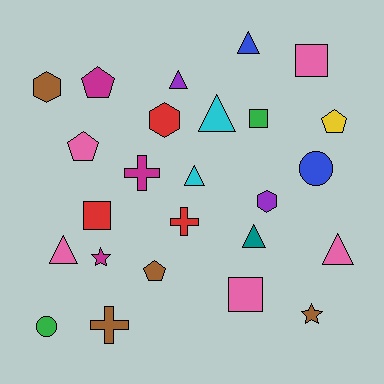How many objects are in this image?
There are 25 objects.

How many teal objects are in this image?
There is 1 teal object.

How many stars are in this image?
There are 2 stars.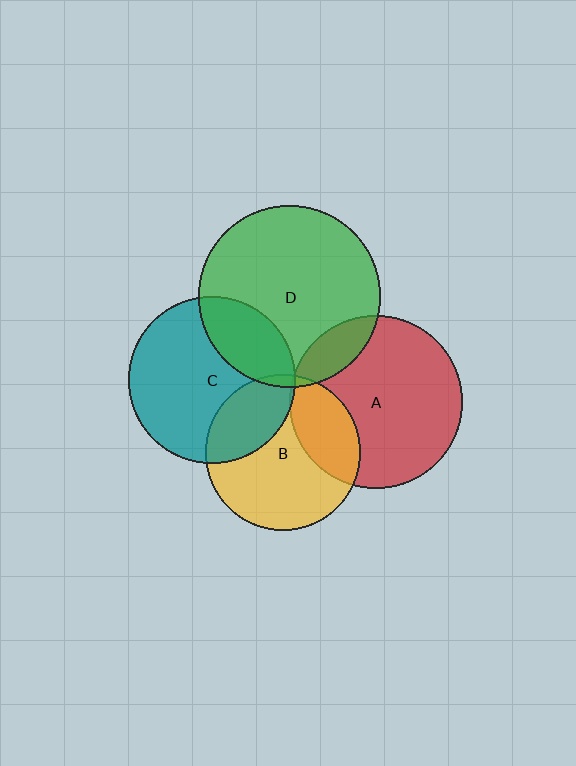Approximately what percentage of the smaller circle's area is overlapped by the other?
Approximately 5%.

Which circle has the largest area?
Circle D (green).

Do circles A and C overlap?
Yes.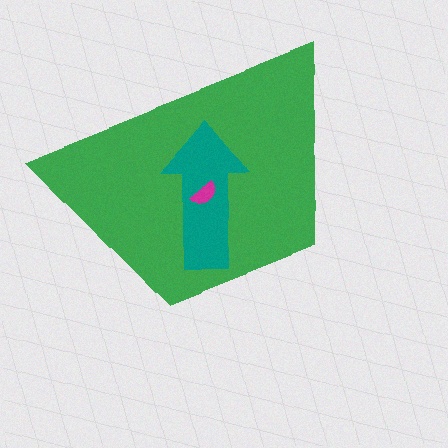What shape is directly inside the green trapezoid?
The teal arrow.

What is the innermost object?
The magenta semicircle.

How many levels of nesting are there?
3.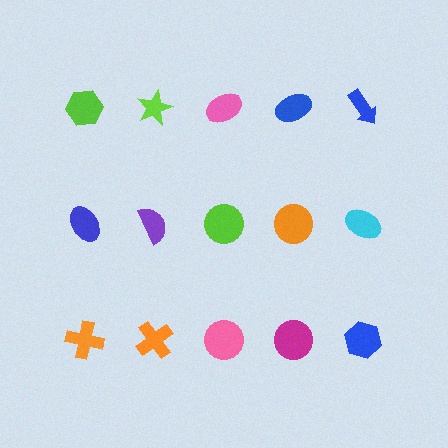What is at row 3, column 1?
An orange cross.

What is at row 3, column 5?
A blue hexagon.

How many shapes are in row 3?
5 shapes.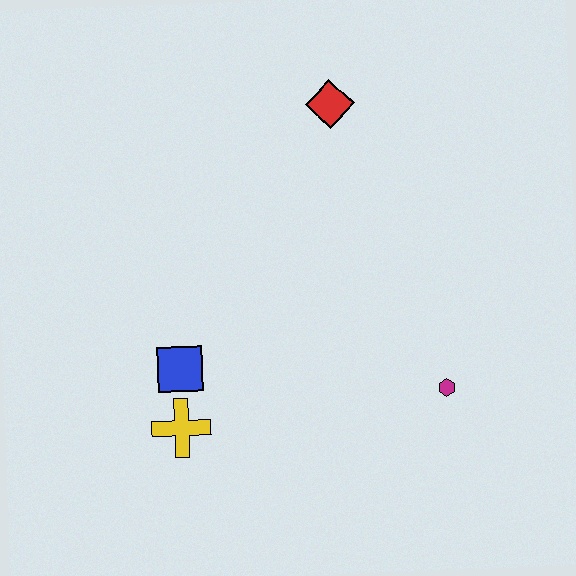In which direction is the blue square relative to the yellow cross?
The blue square is above the yellow cross.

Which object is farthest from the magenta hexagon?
The red diamond is farthest from the magenta hexagon.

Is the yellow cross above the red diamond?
No